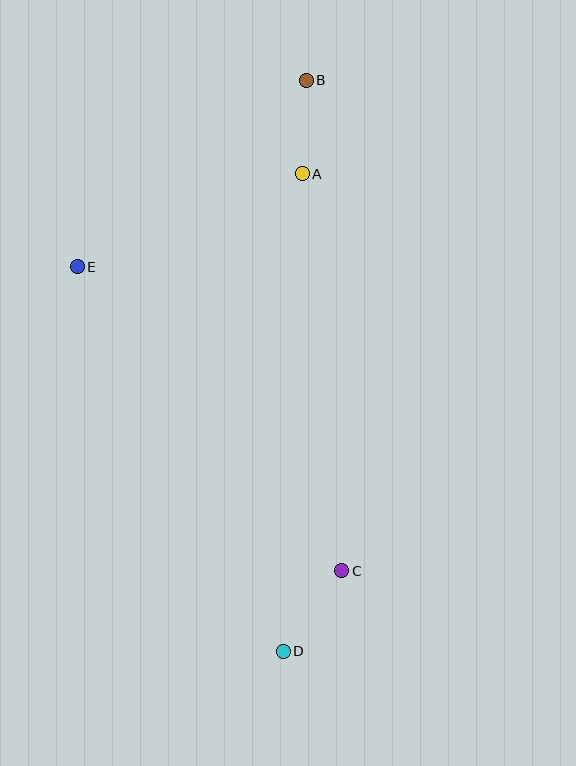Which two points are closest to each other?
Points A and B are closest to each other.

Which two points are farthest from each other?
Points B and D are farthest from each other.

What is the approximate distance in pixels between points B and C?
The distance between B and C is approximately 492 pixels.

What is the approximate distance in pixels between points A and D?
The distance between A and D is approximately 478 pixels.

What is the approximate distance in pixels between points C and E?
The distance between C and E is approximately 403 pixels.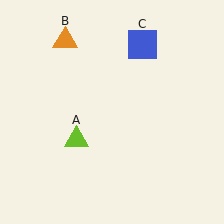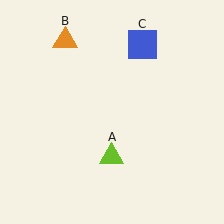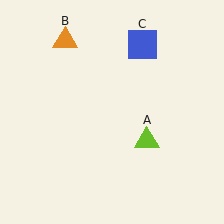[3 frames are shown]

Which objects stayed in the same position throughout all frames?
Orange triangle (object B) and blue square (object C) remained stationary.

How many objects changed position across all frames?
1 object changed position: lime triangle (object A).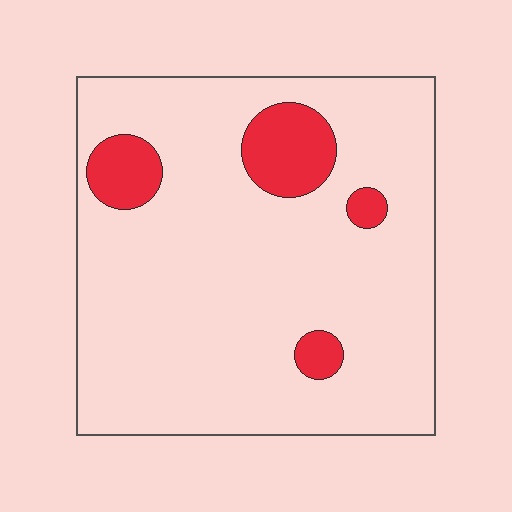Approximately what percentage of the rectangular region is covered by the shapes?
Approximately 10%.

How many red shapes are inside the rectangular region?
4.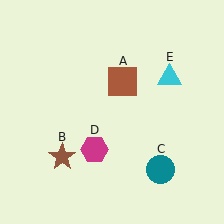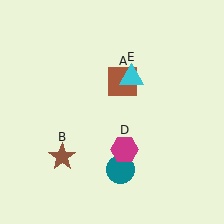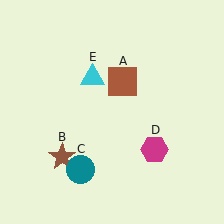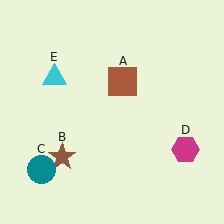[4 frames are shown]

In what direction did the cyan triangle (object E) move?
The cyan triangle (object E) moved left.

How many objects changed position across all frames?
3 objects changed position: teal circle (object C), magenta hexagon (object D), cyan triangle (object E).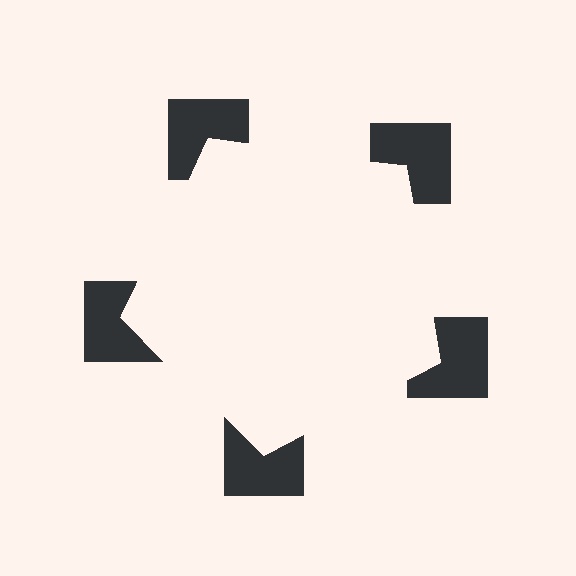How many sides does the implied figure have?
5 sides.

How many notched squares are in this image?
There are 5 — one at each vertex of the illusory pentagon.